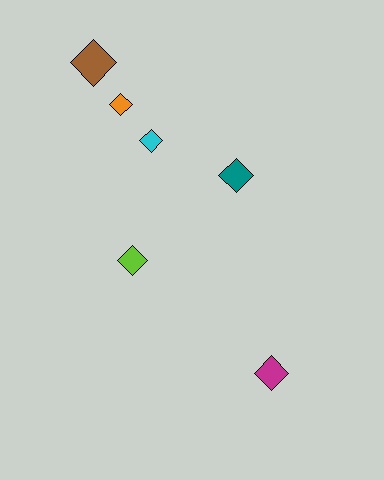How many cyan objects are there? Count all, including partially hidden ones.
There is 1 cyan object.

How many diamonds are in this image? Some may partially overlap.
There are 6 diamonds.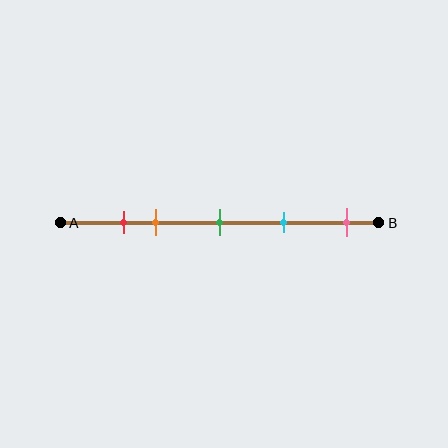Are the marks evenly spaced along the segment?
No, the marks are not evenly spaced.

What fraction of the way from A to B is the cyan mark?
The cyan mark is approximately 70% (0.7) of the way from A to B.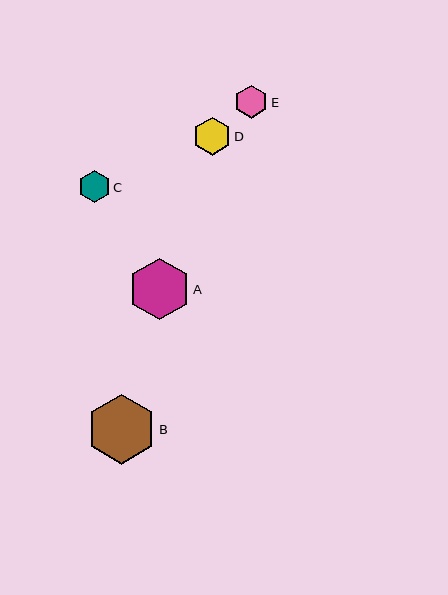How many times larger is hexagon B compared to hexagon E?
Hexagon B is approximately 2.1 times the size of hexagon E.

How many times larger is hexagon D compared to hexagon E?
Hexagon D is approximately 1.1 times the size of hexagon E.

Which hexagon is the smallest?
Hexagon C is the smallest with a size of approximately 32 pixels.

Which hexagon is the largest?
Hexagon B is the largest with a size of approximately 70 pixels.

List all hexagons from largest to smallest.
From largest to smallest: B, A, D, E, C.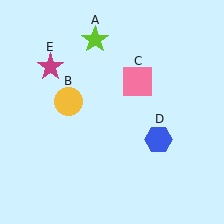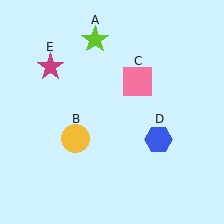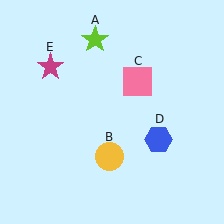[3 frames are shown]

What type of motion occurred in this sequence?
The yellow circle (object B) rotated counterclockwise around the center of the scene.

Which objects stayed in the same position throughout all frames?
Lime star (object A) and pink square (object C) and blue hexagon (object D) and magenta star (object E) remained stationary.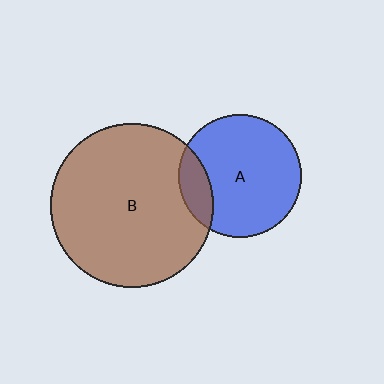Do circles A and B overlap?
Yes.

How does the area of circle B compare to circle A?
Approximately 1.8 times.